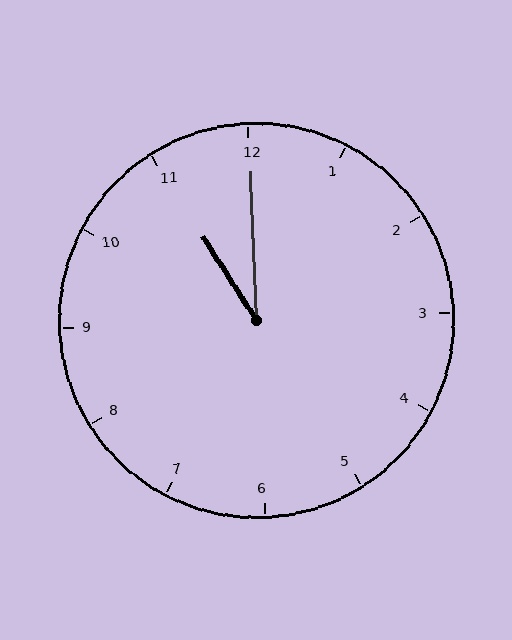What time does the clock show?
11:00.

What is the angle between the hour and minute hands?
Approximately 30 degrees.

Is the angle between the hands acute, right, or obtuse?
It is acute.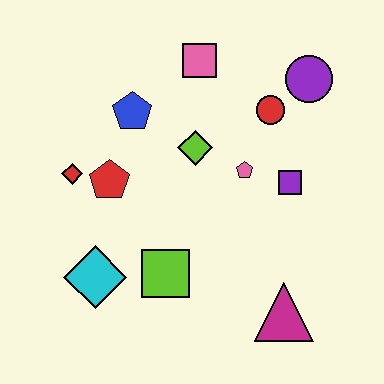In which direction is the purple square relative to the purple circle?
The purple square is below the purple circle.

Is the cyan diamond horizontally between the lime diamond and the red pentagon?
No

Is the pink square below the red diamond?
No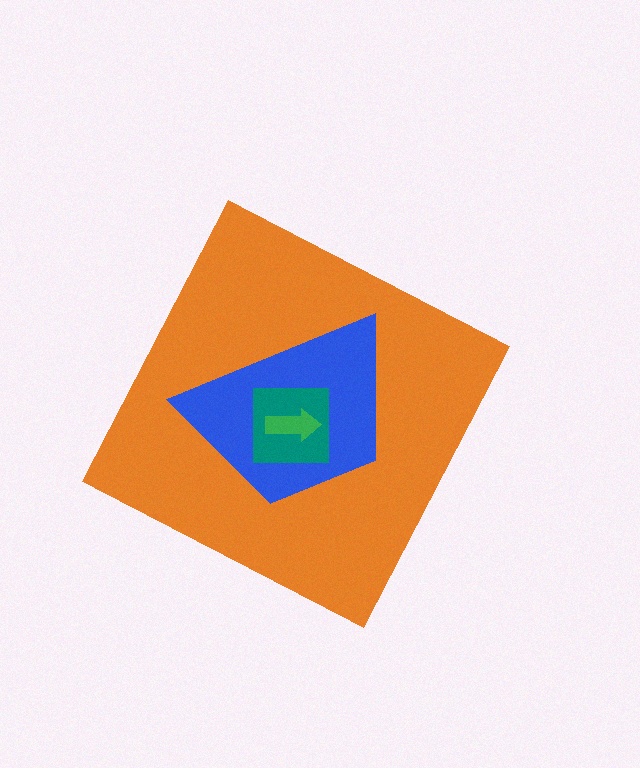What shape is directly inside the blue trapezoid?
The teal square.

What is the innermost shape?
The green arrow.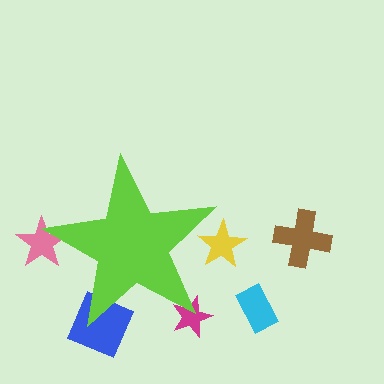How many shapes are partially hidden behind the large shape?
4 shapes are partially hidden.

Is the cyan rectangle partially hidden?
No, the cyan rectangle is fully visible.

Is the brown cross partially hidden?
No, the brown cross is fully visible.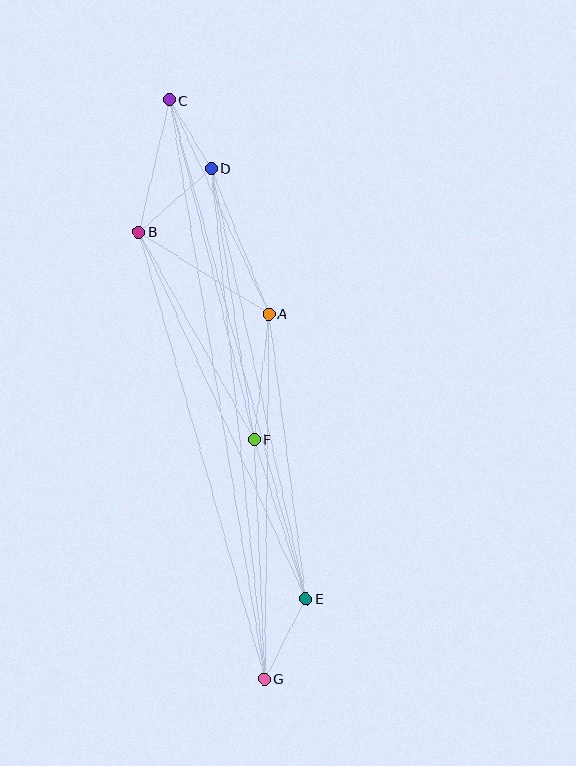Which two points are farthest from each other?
Points C and G are farthest from each other.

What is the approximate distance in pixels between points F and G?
The distance between F and G is approximately 240 pixels.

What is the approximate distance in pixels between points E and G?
The distance between E and G is approximately 90 pixels.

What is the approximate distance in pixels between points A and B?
The distance between A and B is approximately 154 pixels.